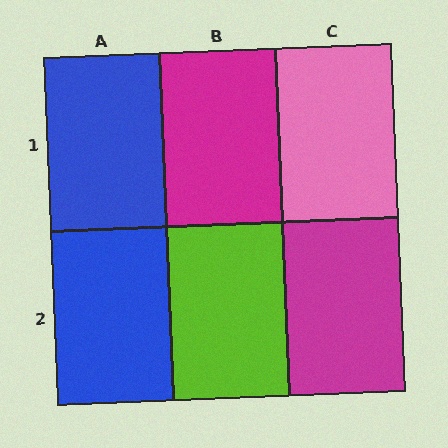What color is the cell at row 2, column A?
Blue.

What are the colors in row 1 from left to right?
Blue, magenta, pink.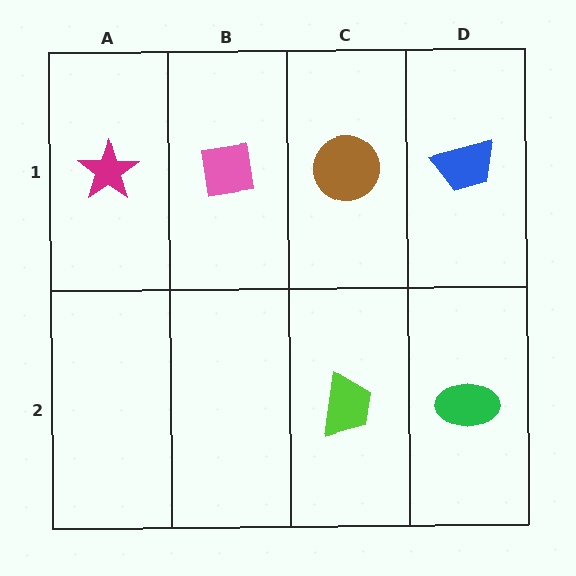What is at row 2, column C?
A lime trapezoid.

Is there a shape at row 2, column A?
No, that cell is empty.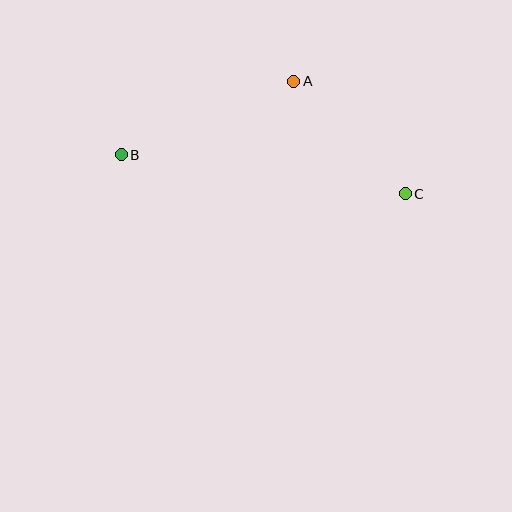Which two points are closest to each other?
Points A and C are closest to each other.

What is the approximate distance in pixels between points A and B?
The distance between A and B is approximately 187 pixels.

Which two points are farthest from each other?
Points B and C are farthest from each other.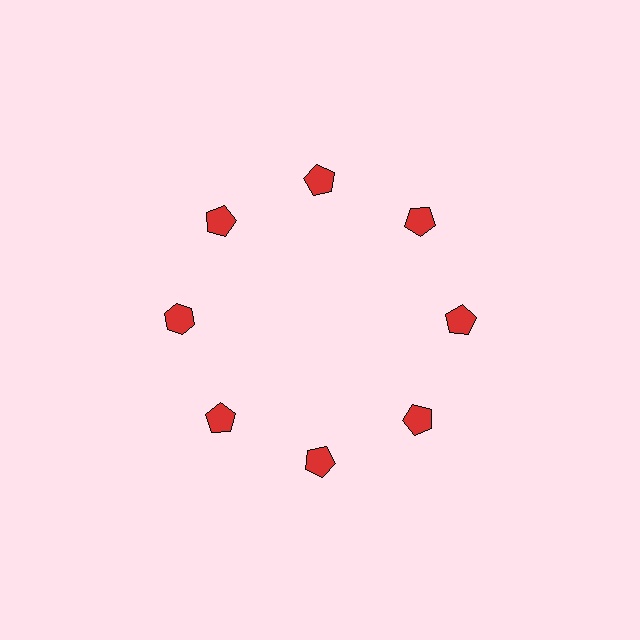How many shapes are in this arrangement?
There are 8 shapes arranged in a ring pattern.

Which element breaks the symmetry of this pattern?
The red hexagon at roughly the 9 o'clock position breaks the symmetry. All other shapes are red pentagons.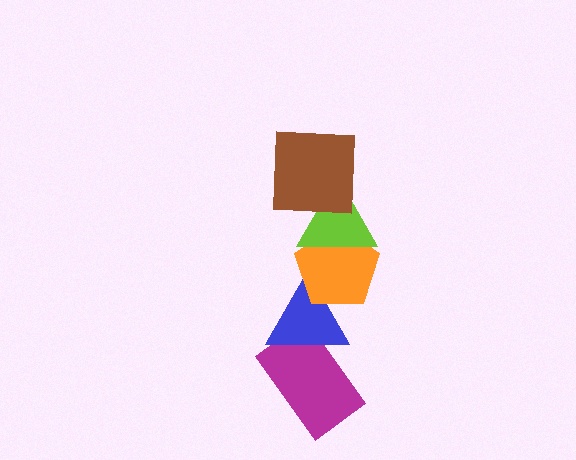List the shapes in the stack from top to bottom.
From top to bottom: the brown square, the lime triangle, the orange pentagon, the blue triangle, the magenta rectangle.